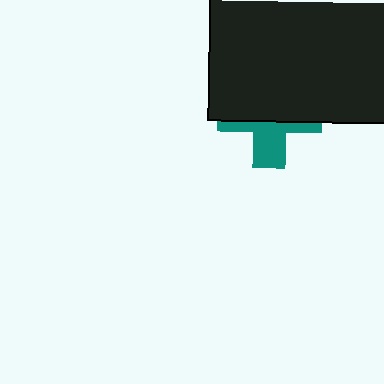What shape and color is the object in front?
The object in front is a black rectangle.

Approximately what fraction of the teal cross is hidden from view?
Roughly 62% of the teal cross is hidden behind the black rectangle.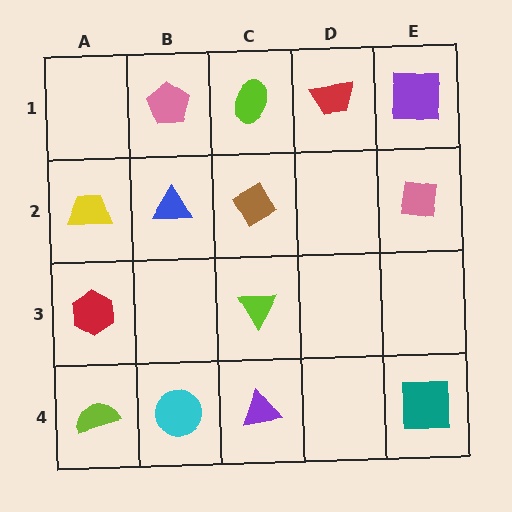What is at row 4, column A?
A lime semicircle.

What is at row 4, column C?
A purple triangle.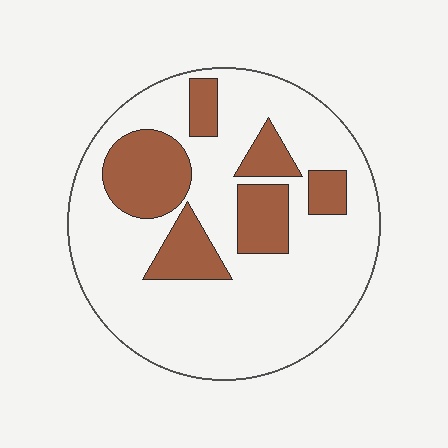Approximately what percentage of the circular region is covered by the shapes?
Approximately 25%.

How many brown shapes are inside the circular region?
6.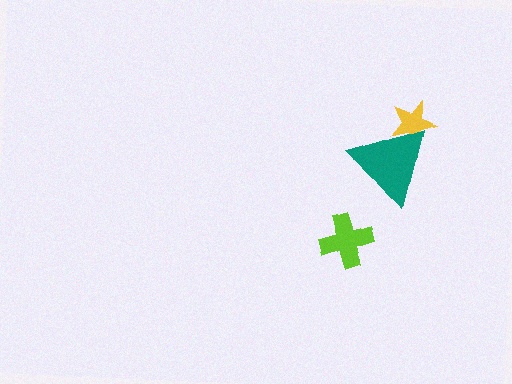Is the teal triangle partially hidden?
No, no other shape covers it.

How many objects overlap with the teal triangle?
1 object overlaps with the teal triangle.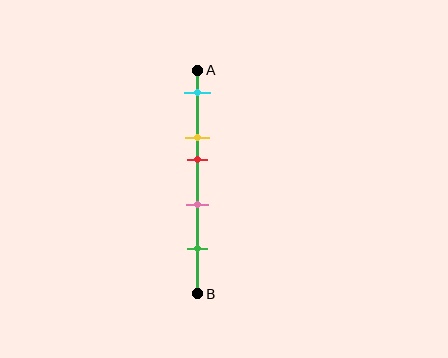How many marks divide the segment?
There are 5 marks dividing the segment.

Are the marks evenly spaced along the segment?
No, the marks are not evenly spaced.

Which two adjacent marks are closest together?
The yellow and red marks are the closest adjacent pair.